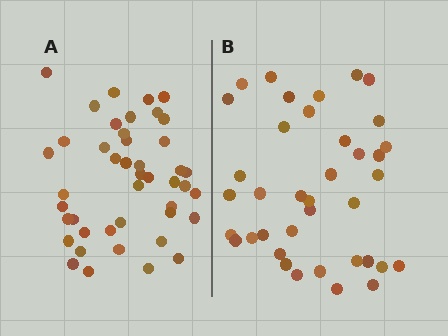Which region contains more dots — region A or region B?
Region A (the left region) has more dots.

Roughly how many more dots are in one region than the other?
Region A has about 6 more dots than region B.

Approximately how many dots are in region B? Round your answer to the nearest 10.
About 40 dots. (The exact count is 38, which rounds to 40.)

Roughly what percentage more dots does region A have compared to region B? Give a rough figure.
About 15% more.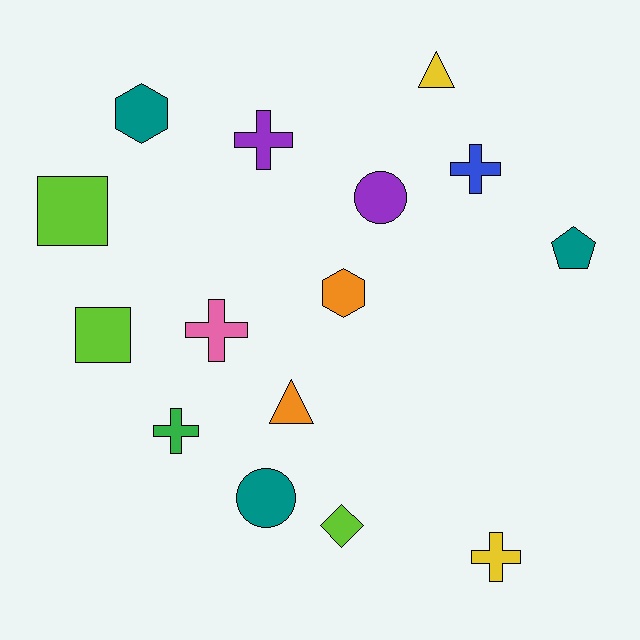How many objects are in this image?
There are 15 objects.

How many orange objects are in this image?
There are 2 orange objects.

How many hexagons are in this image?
There are 2 hexagons.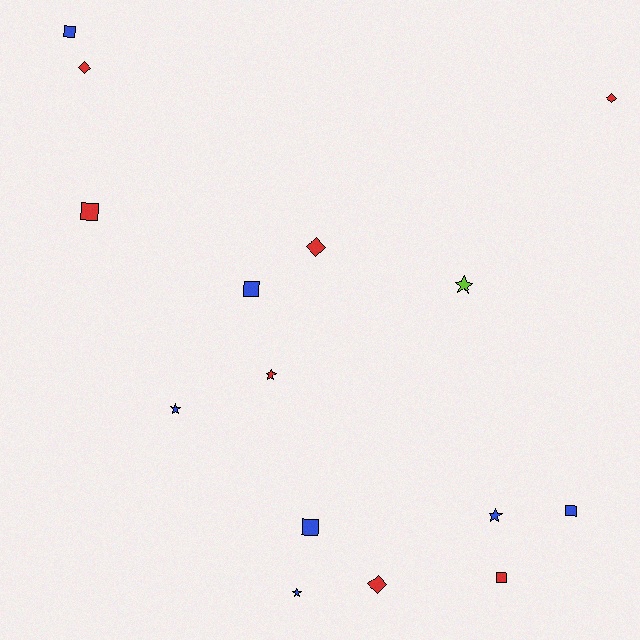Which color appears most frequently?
Red, with 7 objects.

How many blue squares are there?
There are 4 blue squares.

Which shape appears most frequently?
Square, with 6 objects.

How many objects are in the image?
There are 15 objects.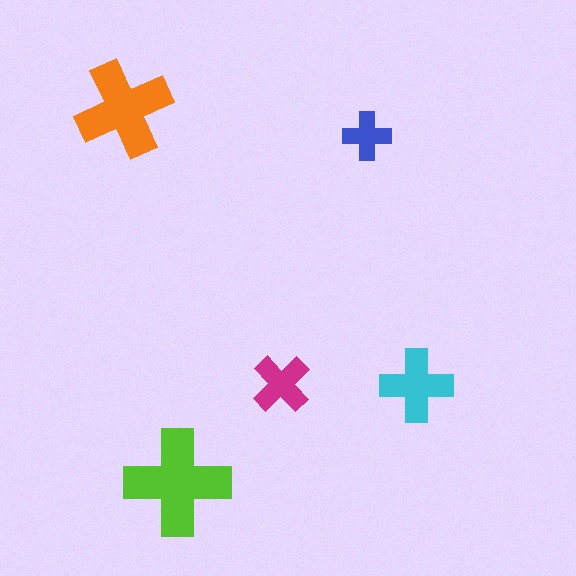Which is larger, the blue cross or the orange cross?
The orange one.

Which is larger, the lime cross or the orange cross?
The lime one.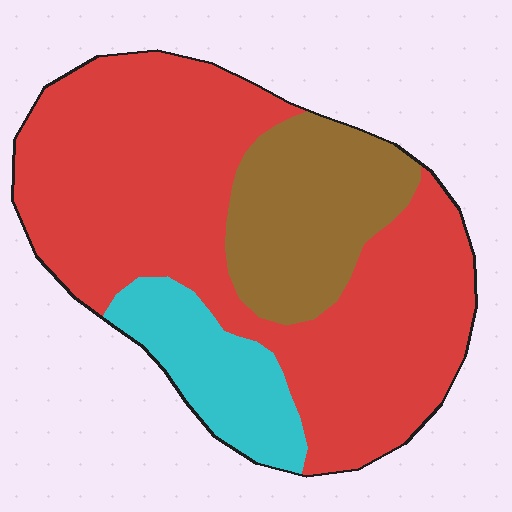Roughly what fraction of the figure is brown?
Brown takes up less than a quarter of the figure.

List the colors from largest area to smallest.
From largest to smallest: red, brown, cyan.